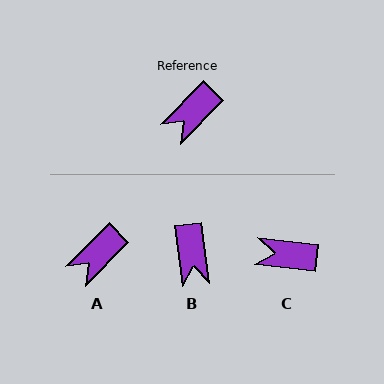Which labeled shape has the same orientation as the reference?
A.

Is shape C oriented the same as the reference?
No, it is off by about 52 degrees.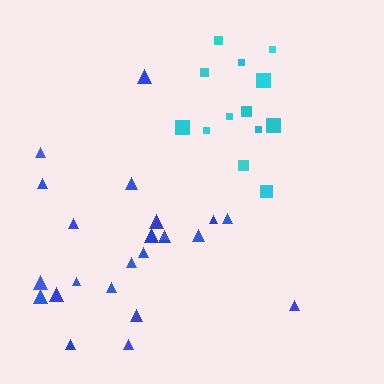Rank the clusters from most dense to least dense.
cyan, blue.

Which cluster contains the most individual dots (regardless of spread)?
Blue (23).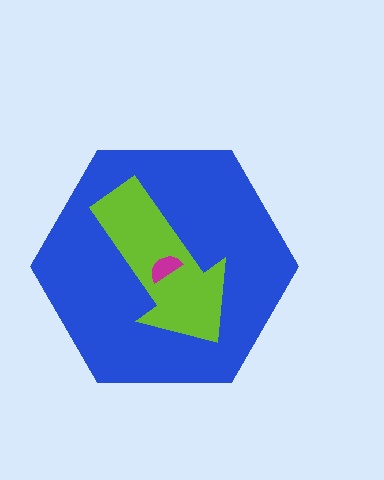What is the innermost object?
The magenta semicircle.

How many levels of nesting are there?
3.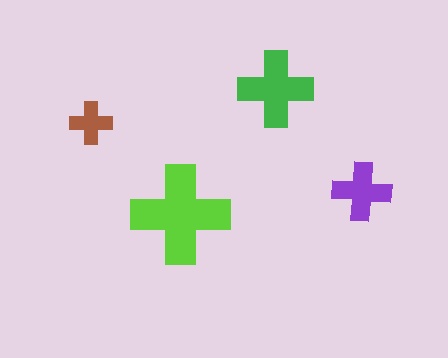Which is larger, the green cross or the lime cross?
The lime one.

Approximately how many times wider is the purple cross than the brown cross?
About 1.5 times wider.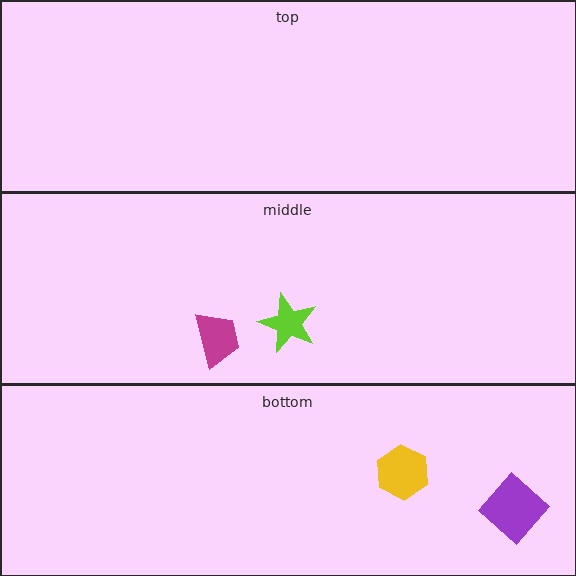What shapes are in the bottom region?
The purple diamond, the yellow hexagon.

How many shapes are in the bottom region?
2.